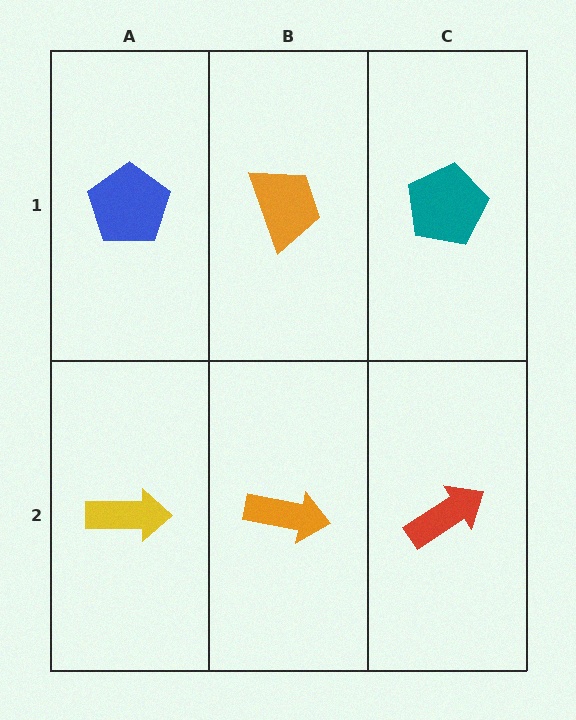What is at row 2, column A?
A yellow arrow.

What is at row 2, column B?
An orange arrow.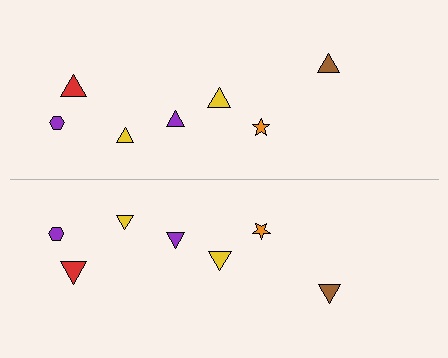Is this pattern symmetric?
Yes, this pattern has bilateral (reflection) symmetry.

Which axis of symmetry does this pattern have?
The pattern has a horizontal axis of symmetry running through the center of the image.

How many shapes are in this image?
There are 14 shapes in this image.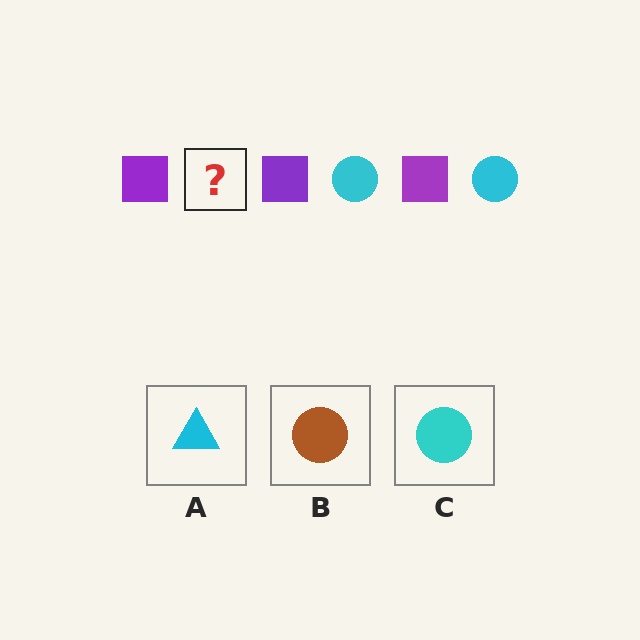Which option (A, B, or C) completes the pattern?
C.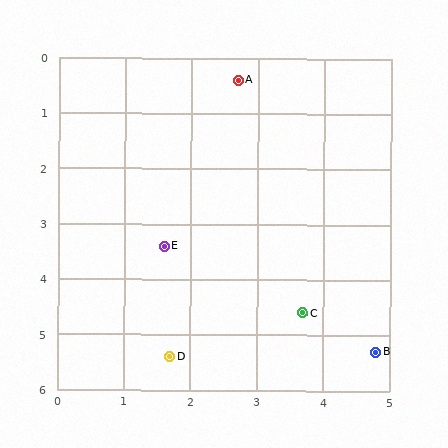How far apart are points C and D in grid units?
Points C and D are about 2.2 grid units apart.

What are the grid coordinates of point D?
Point D is at approximately (1.7, 5.4).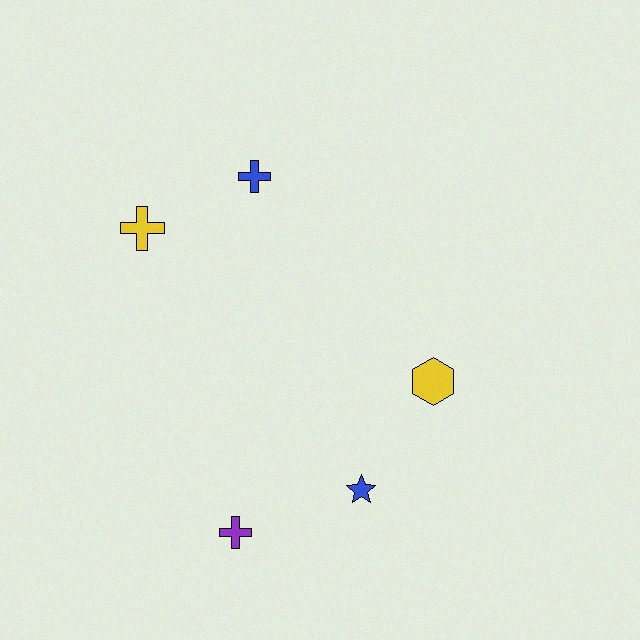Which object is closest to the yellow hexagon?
The blue star is closest to the yellow hexagon.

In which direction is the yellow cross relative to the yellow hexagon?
The yellow cross is to the left of the yellow hexagon.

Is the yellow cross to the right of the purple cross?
No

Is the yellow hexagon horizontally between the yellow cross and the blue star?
No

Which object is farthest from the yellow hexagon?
The yellow cross is farthest from the yellow hexagon.